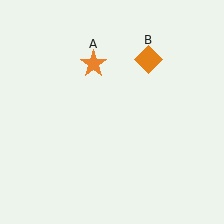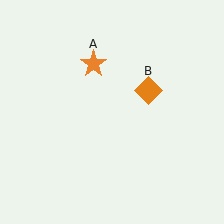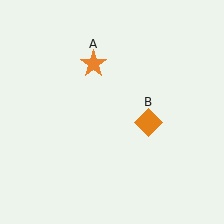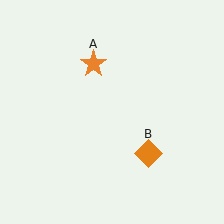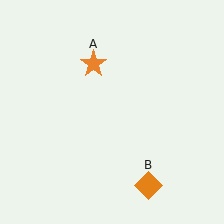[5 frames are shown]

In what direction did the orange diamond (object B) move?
The orange diamond (object B) moved down.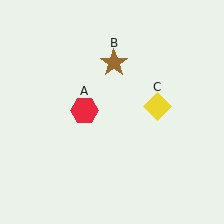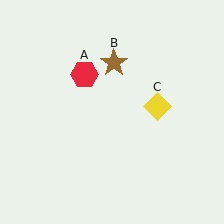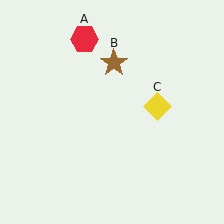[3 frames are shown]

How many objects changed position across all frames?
1 object changed position: red hexagon (object A).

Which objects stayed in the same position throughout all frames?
Brown star (object B) and yellow diamond (object C) remained stationary.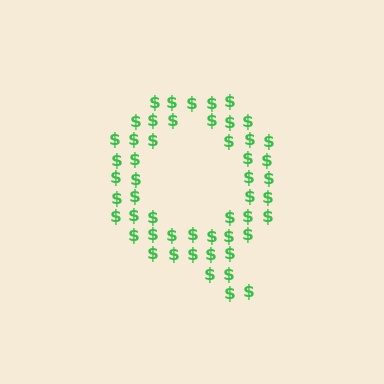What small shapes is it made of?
It is made of small dollar signs.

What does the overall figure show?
The overall figure shows the letter Q.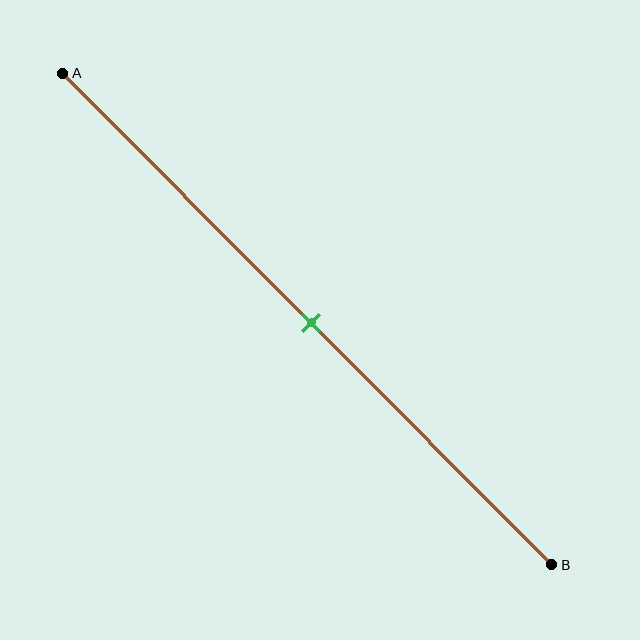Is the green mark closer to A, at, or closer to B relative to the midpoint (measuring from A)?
The green mark is approximately at the midpoint of segment AB.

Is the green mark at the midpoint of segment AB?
Yes, the mark is approximately at the midpoint.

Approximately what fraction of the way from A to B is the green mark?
The green mark is approximately 50% of the way from A to B.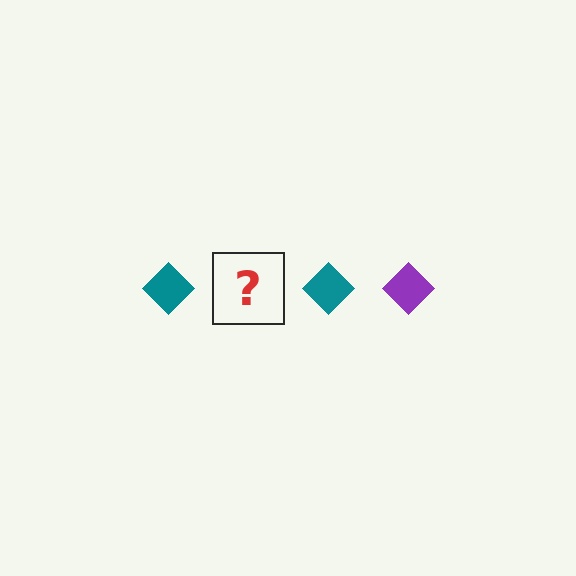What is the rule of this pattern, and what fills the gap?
The rule is that the pattern cycles through teal, purple diamonds. The gap should be filled with a purple diamond.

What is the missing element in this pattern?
The missing element is a purple diamond.